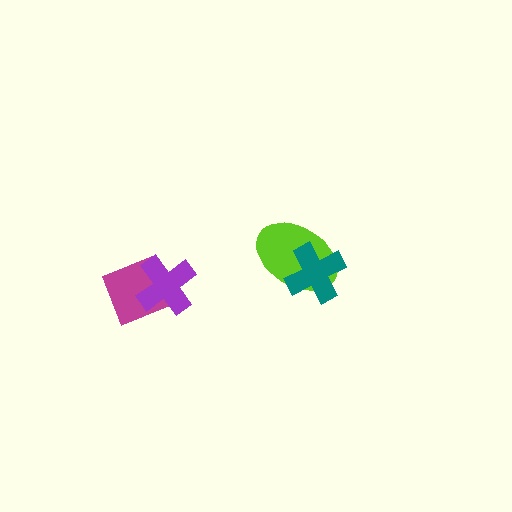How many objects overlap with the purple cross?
1 object overlaps with the purple cross.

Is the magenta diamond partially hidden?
Yes, it is partially covered by another shape.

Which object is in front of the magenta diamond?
The purple cross is in front of the magenta diamond.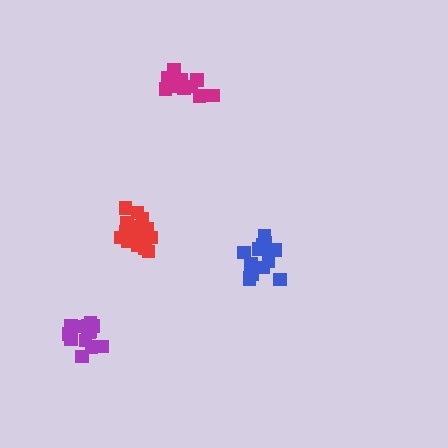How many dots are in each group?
Group 1: 17 dots, Group 2: 14 dots, Group 3: 12 dots, Group 4: 15 dots (58 total).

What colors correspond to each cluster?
The clusters are colored: red, blue, magenta, purple.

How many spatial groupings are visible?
There are 4 spatial groupings.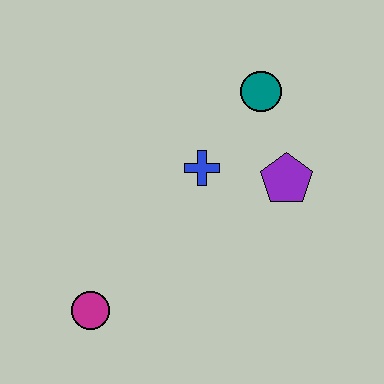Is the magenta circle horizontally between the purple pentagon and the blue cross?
No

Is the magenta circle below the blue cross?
Yes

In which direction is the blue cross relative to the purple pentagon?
The blue cross is to the left of the purple pentagon.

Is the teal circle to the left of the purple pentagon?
Yes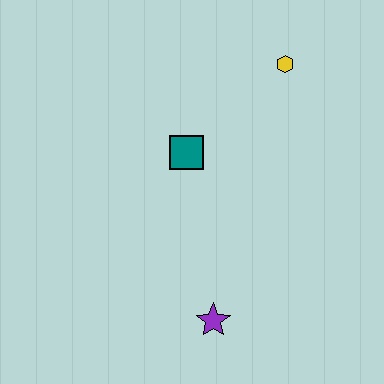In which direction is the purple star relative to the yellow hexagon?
The purple star is below the yellow hexagon.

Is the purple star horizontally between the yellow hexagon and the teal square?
Yes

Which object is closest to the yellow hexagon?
The teal square is closest to the yellow hexagon.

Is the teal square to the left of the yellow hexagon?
Yes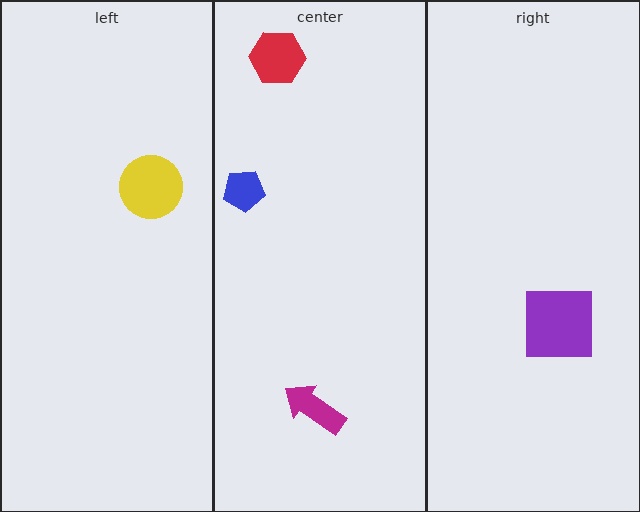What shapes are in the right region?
The purple square.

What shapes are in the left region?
The yellow circle.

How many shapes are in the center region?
3.